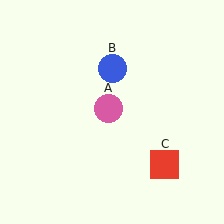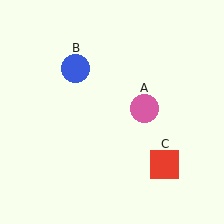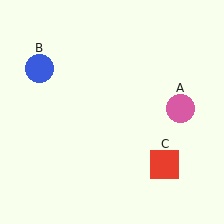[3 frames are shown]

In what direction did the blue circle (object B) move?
The blue circle (object B) moved left.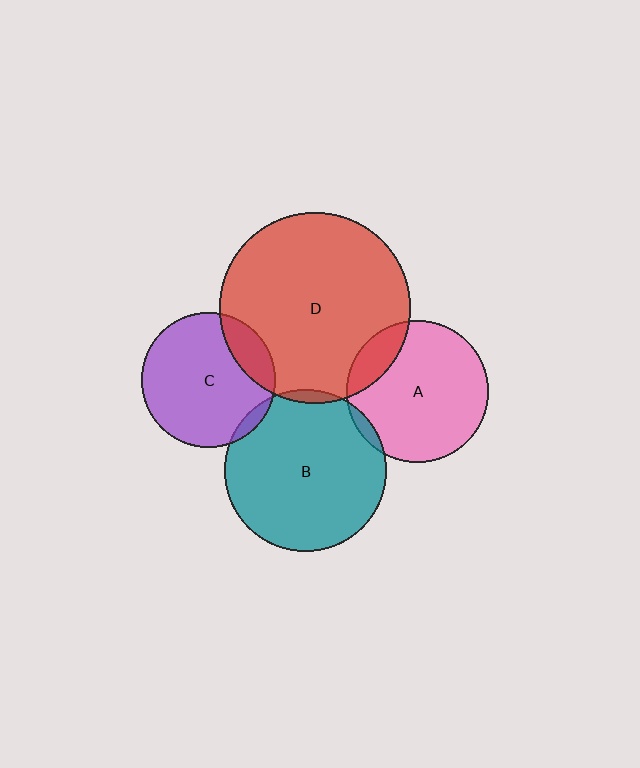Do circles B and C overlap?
Yes.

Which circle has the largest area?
Circle D (red).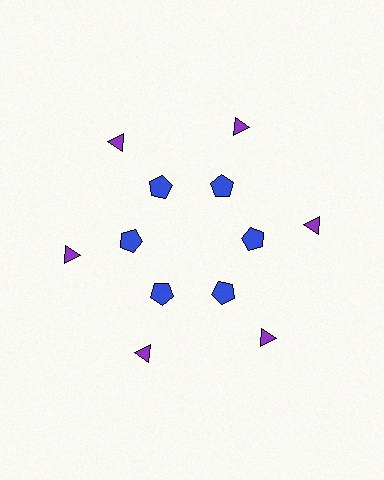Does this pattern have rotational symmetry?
Yes, this pattern has 6-fold rotational symmetry. It looks the same after rotating 60 degrees around the center.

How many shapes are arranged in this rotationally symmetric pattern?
There are 12 shapes, arranged in 6 groups of 2.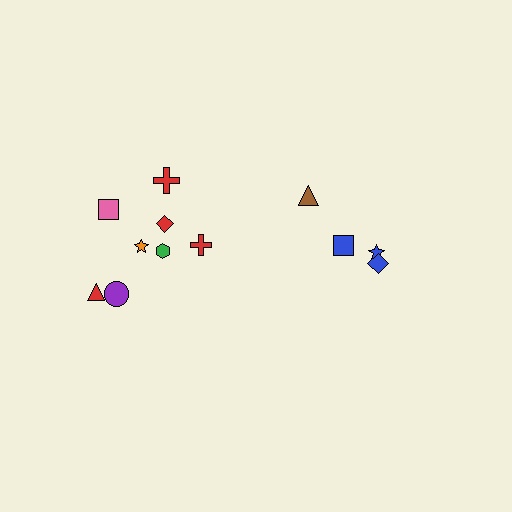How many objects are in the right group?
There are 4 objects.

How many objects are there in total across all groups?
There are 12 objects.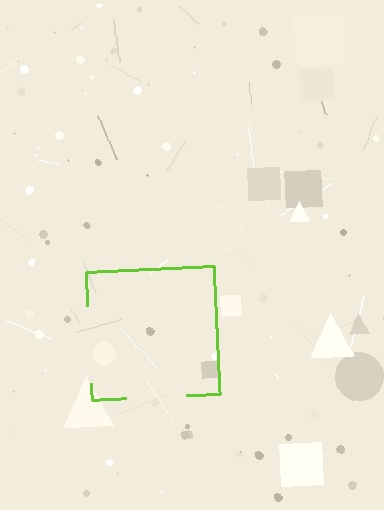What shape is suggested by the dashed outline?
The dashed outline suggests a square.